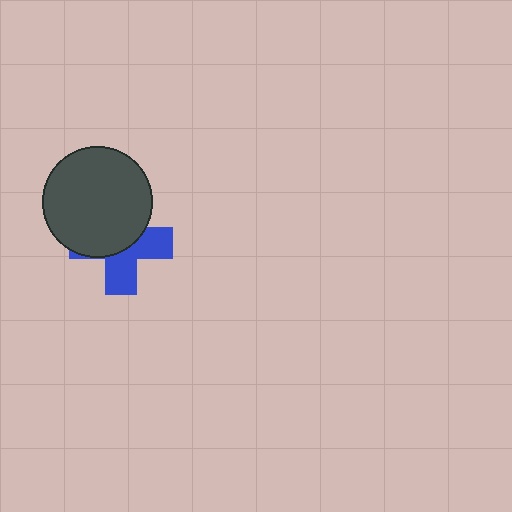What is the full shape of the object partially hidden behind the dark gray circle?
The partially hidden object is a blue cross.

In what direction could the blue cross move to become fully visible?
The blue cross could move down. That would shift it out from behind the dark gray circle entirely.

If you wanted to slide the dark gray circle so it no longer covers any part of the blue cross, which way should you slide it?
Slide it up — that is the most direct way to separate the two shapes.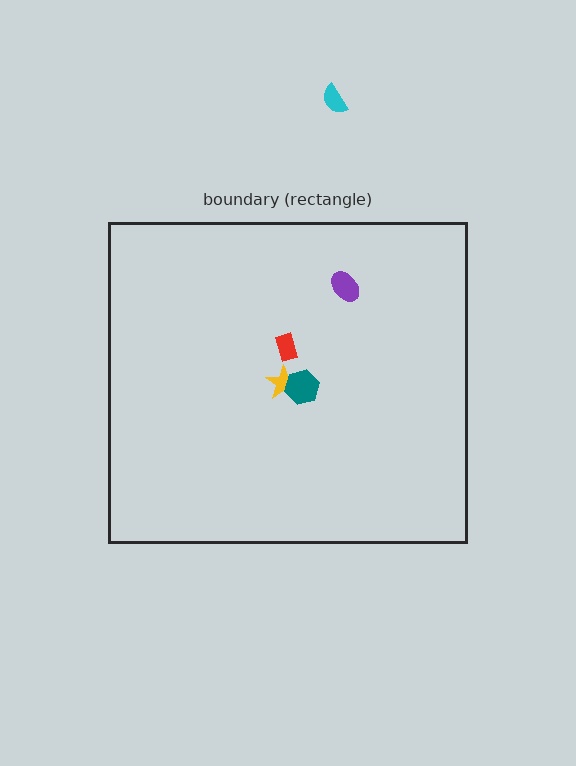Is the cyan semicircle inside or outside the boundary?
Outside.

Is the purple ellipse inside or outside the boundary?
Inside.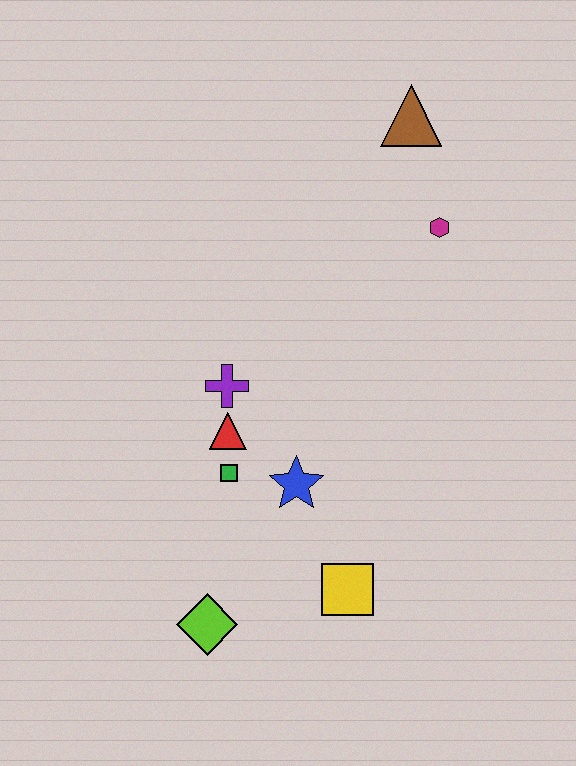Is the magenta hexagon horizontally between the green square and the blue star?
No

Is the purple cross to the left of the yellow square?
Yes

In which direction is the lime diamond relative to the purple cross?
The lime diamond is below the purple cross.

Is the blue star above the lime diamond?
Yes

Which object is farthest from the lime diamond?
The brown triangle is farthest from the lime diamond.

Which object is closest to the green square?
The red triangle is closest to the green square.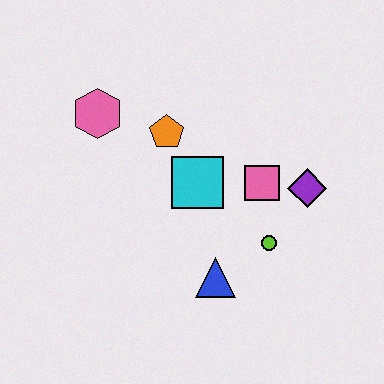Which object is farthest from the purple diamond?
The pink hexagon is farthest from the purple diamond.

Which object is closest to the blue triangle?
The lime circle is closest to the blue triangle.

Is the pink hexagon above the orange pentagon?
Yes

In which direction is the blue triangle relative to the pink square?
The blue triangle is below the pink square.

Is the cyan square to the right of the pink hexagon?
Yes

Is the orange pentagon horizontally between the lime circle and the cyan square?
No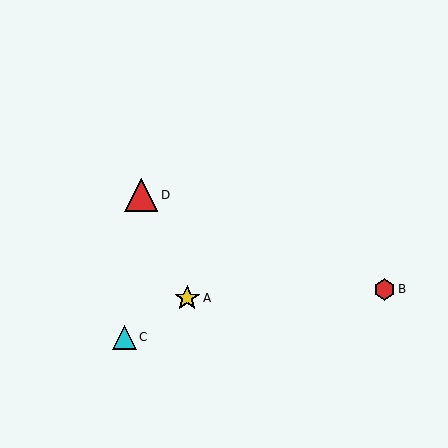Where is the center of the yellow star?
The center of the yellow star is at (187, 298).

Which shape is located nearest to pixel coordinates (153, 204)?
The red triangle (labeled D) at (141, 195) is nearest to that location.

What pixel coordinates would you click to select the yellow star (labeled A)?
Click at (187, 298) to select the yellow star A.